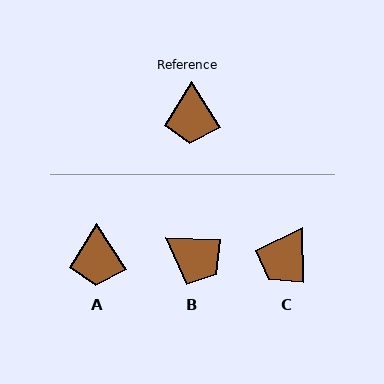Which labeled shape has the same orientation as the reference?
A.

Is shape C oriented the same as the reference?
No, it is off by about 32 degrees.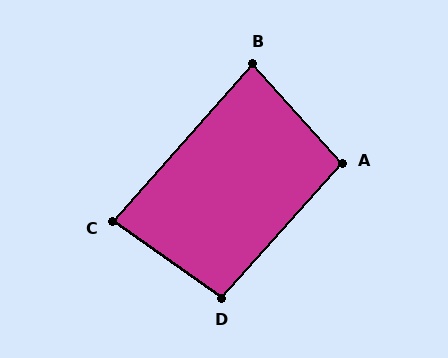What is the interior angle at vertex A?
Approximately 96 degrees (obtuse).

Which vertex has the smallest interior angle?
B, at approximately 83 degrees.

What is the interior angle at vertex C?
Approximately 84 degrees (acute).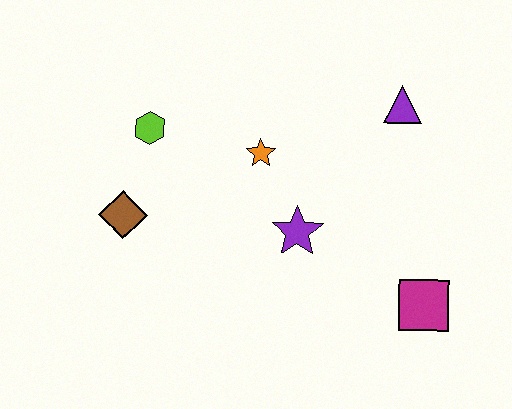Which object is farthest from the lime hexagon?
The magenta square is farthest from the lime hexagon.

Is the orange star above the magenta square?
Yes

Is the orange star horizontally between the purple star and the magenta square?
No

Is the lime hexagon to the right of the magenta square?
No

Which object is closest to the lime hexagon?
The brown diamond is closest to the lime hexagon.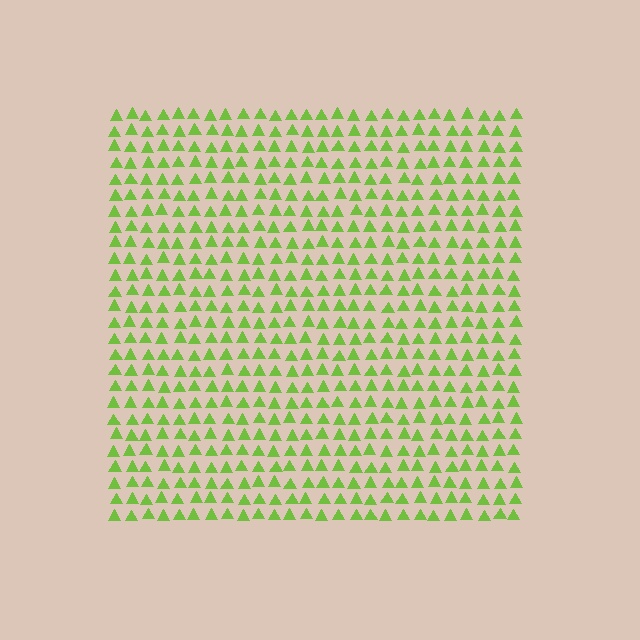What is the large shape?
The large shape is a square.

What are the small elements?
The small elements are triangles.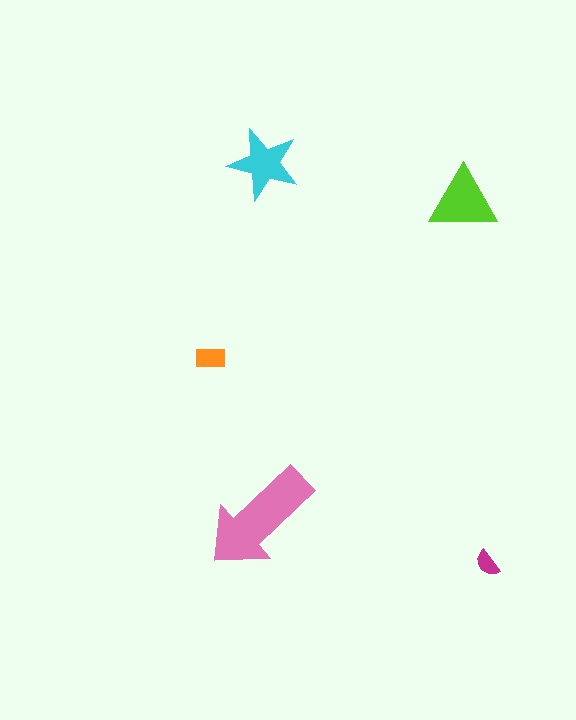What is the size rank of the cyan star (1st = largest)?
3rd.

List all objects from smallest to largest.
The magenta semicircle, the orange rectangle, the cyan star, the lime triangle, the pink arrow.